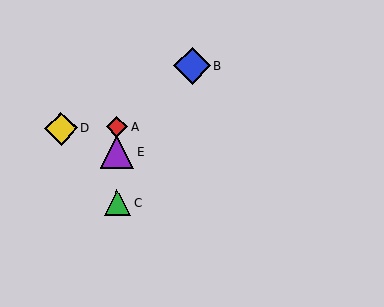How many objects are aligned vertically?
3 objects (A, C, E) are aligned vertically.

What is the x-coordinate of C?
Object C is at x≈118.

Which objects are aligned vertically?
Objects A, C, E are aligned vertically.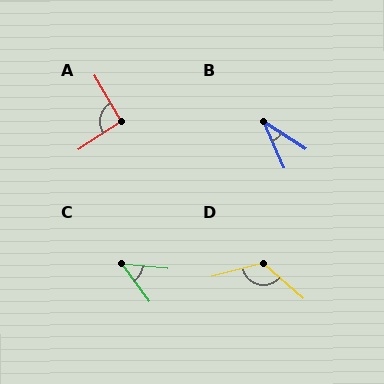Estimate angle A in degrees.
Approximately 93 degrees.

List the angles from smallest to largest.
B (33°), C (48°), A (93°), D (125°).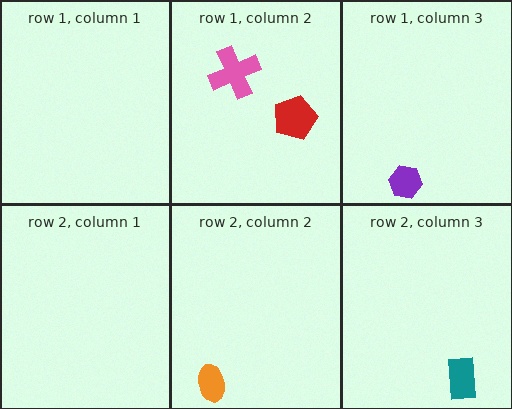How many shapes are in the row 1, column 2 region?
2.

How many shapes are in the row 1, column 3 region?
1.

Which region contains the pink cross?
The row 1, column 2 region.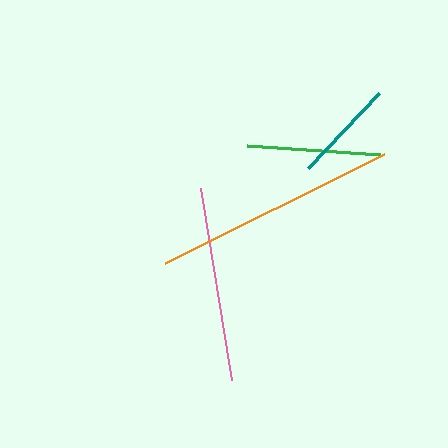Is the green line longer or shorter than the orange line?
The orange line is longer than the green line.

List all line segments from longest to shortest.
From longest to shortest: orange, pink, green, teal.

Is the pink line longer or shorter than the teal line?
The pink line is longer than the teal line.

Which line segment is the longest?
The orange line is the longest at approximately 244 pixels.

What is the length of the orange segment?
The orange segment is approximately 244 pixels long.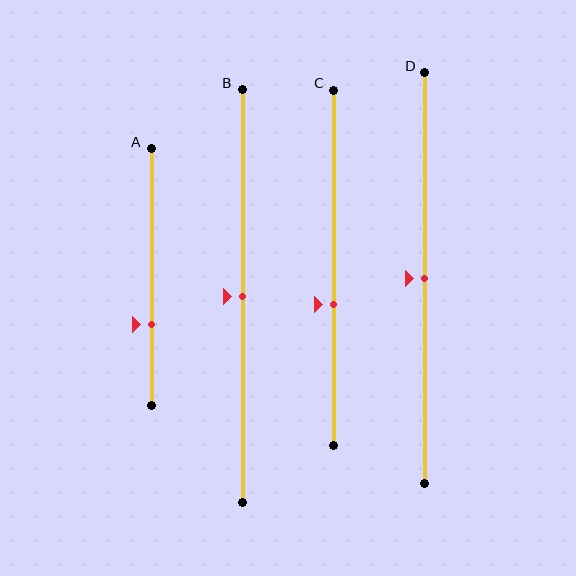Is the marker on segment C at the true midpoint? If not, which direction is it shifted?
No, the marker on segment C is shifted downward by about 10% of the segment length.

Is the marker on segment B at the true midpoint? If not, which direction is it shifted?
Yes, the marker on segment B is at the true midpoint.